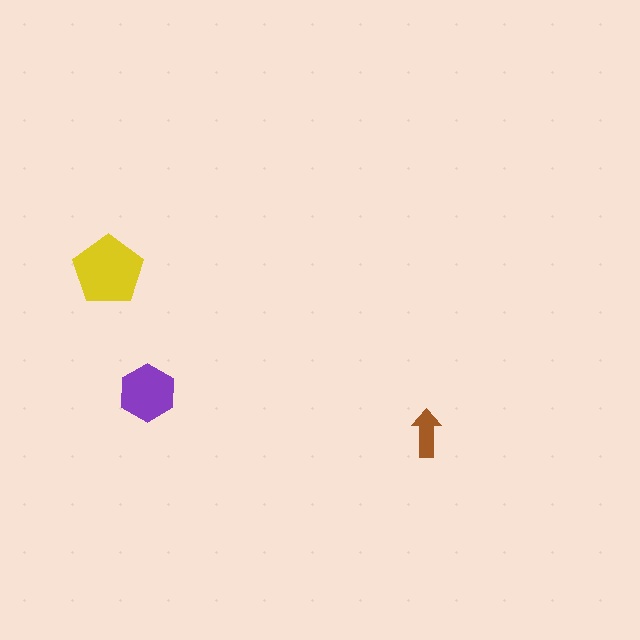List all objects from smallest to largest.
The brown arrow, the purple hexagon, the yellow pentagon.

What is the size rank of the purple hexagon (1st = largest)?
2nd.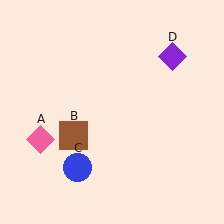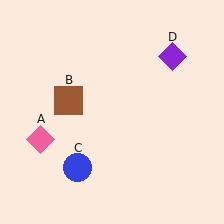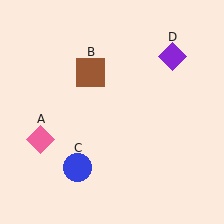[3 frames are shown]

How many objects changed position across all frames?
1 object changed position: brown square (object B).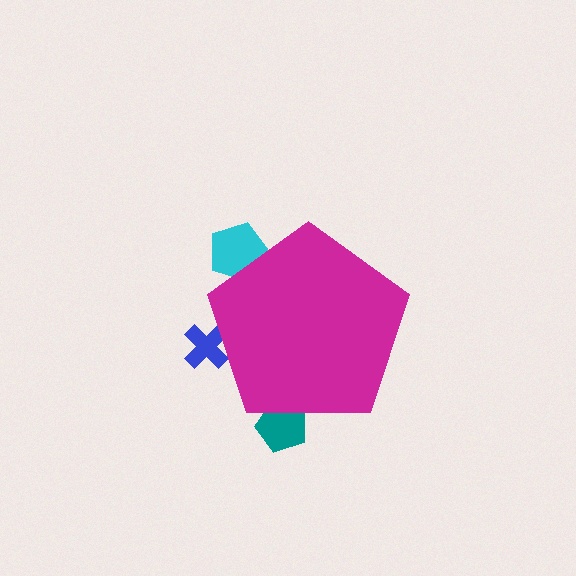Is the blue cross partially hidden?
Yes, the blue cross is partially hidden behind the magenta pentagon.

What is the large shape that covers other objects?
A magenta pentagon.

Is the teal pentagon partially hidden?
Yes, the teal pentagon is partially hidden behind the magenta pentagon.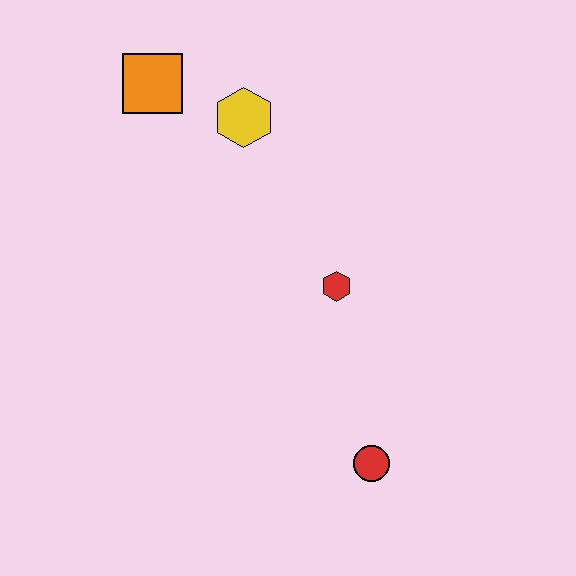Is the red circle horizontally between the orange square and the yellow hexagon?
No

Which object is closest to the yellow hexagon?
The orange square is closest to the yellow hexagon.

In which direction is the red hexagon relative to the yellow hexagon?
The red hexagon is below the yellow hexagon.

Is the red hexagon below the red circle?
No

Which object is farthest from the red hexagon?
The orange square is farthest from the red hexagon.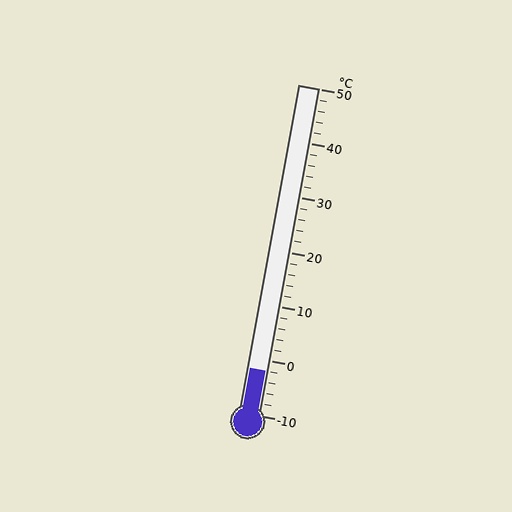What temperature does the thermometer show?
The thermometer shows approximately -2°C.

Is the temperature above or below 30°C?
The temperature is below 30°C.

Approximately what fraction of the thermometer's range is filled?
The thermometer is filled to approximately 15% of its range.